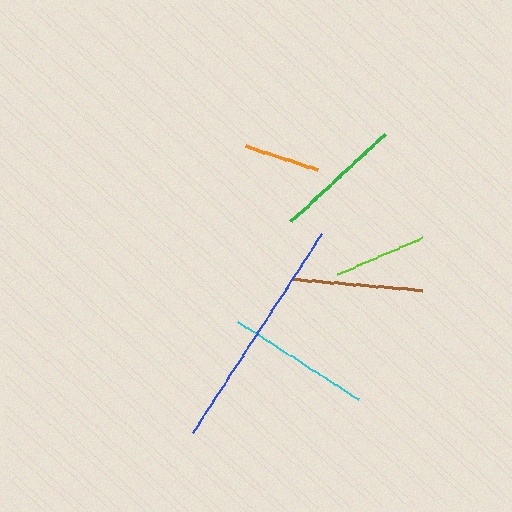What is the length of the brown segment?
The brown segment is approximately 130 pixels long.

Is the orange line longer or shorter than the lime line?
The lime line is longer than the orange line.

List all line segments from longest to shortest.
From longest to shortest: blue, cyan, brown, green, lime, orange.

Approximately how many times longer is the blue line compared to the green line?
The blue line is approximately 1.8 times the length of the green line.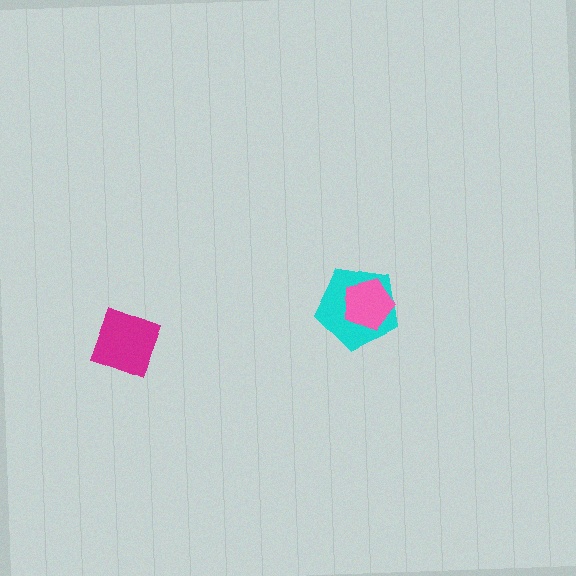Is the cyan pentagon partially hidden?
Yes, it is partially covered by another shape.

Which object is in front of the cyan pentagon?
The pink pentagon is in front of the cyan pentagon.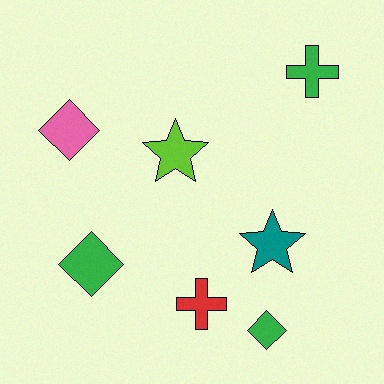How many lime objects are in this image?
There is 1 lime object.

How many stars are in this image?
There are 2 stars.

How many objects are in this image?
There are 7 objects.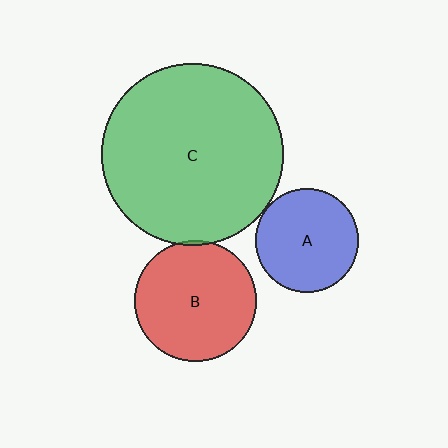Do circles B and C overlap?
Yes.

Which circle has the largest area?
Circle C (green).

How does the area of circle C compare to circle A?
Approximately 3.1 times.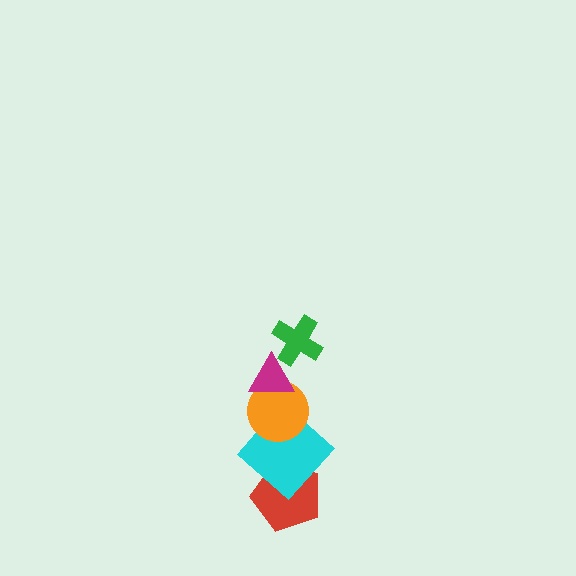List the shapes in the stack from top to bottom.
From top to bottom: the green cross, the magenta triangle, the orange circle, the cyan diamond, the red pentagon.